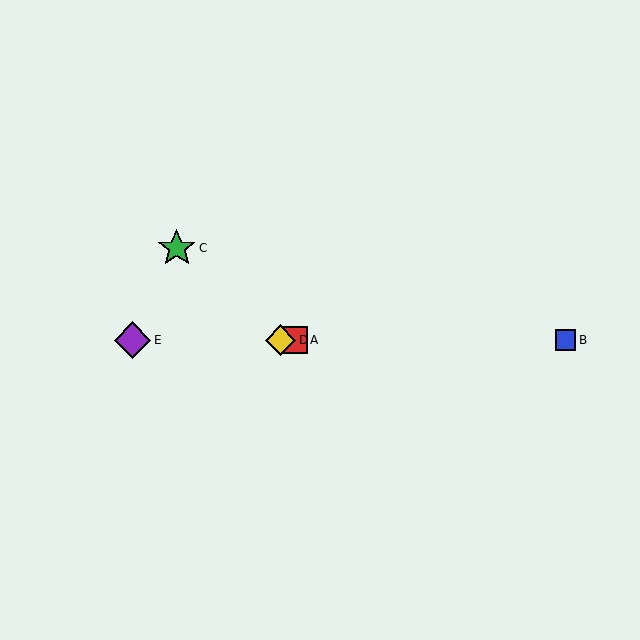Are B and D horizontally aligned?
Yes, both are at y≈340.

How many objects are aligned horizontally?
4 objects (A, B, D, E) are aligned horizontally.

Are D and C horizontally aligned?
No, D is at y≈340 and C is at y≈248.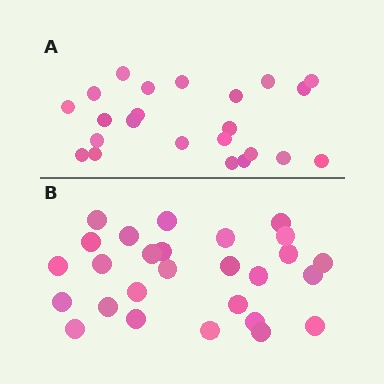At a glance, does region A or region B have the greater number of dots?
Region B (the bottom region) has more dots.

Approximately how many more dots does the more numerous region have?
Region B has about 4 more dots than region A.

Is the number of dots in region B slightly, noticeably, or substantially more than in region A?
Region B has only slightly more — the two regions are fairly close. The ratio is roughly 1.2 to 1.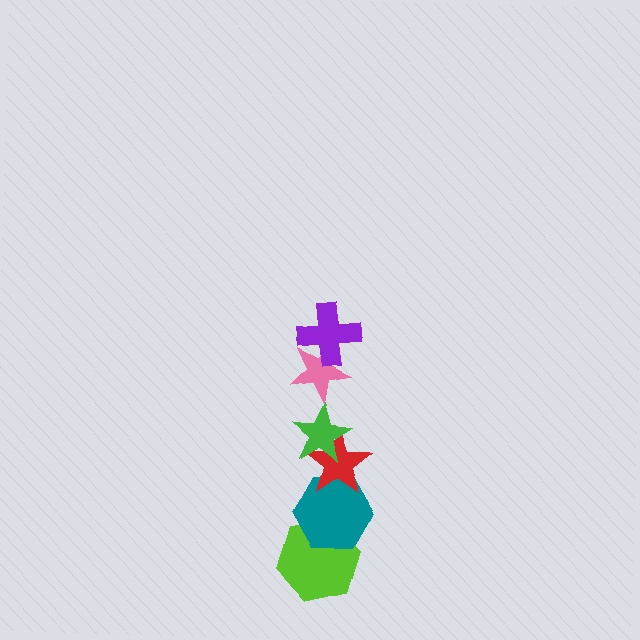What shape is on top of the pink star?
The purple cross is on top of the pink star.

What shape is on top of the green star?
The pink star is on top of the green star.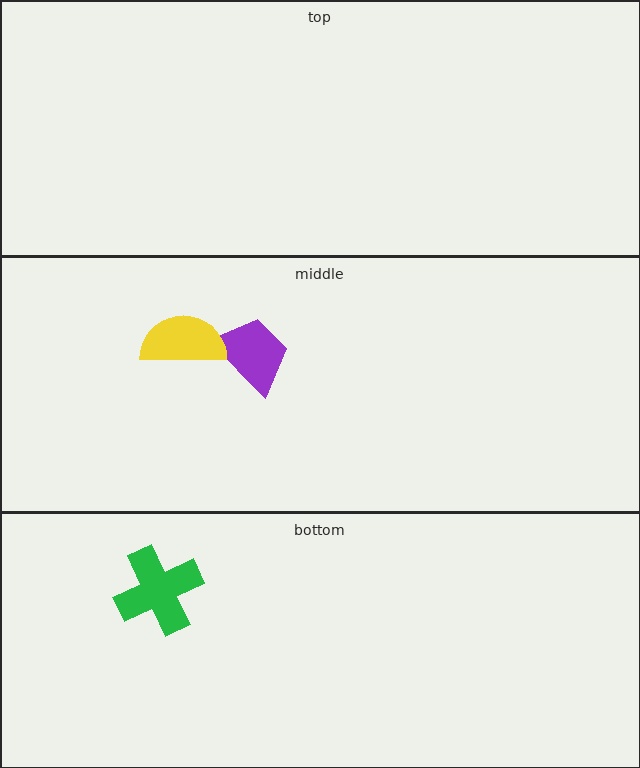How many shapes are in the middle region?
2.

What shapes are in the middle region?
The purple trapezoid, the yellow semicircle.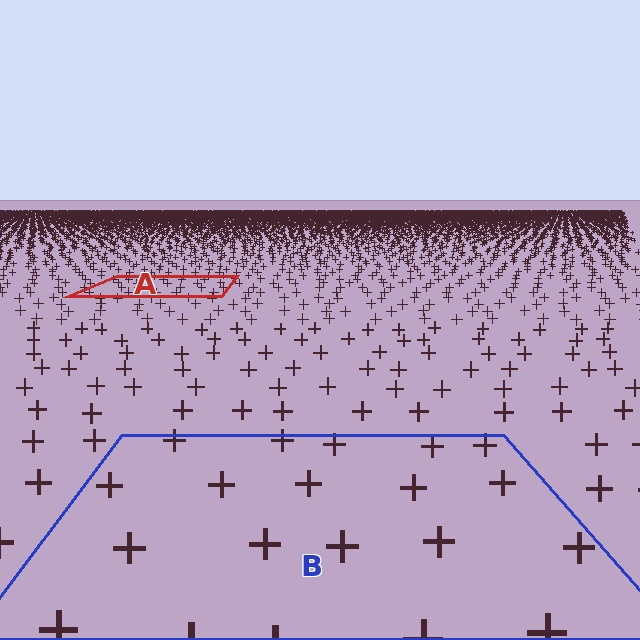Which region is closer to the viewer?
Region B is closer. The texture elements there are larger and more spread out.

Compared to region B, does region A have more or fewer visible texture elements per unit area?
Region A has more texture elements per unit area — they are packed more densely because it is farther away.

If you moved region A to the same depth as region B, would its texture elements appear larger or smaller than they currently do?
They would appear larger. At a closer depth, the same texture elements are projected at a bigger on-screen size.